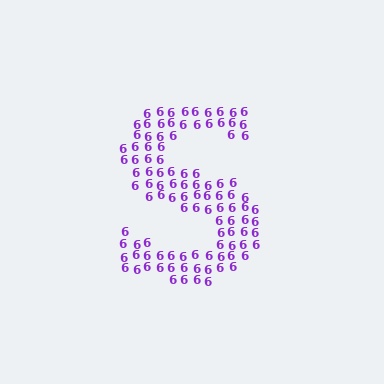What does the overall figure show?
The overall figure shows the letter S.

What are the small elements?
The small elements are digit 6's.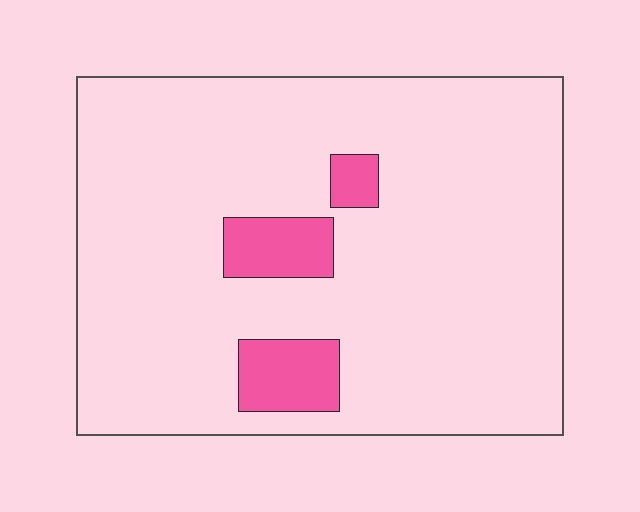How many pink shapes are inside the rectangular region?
3.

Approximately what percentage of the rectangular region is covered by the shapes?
Approximately 10%.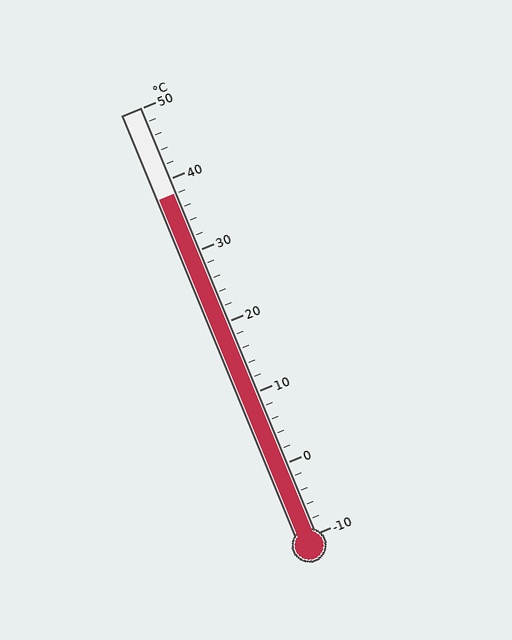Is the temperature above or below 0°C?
The temperature is above 0°C.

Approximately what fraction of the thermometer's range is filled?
The thermometer is filled to approximately 80% of its range.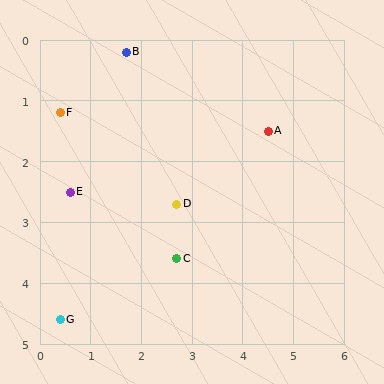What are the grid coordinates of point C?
Point C is at approximately (2.7, 3.6).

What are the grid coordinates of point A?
Point A is at approximately (4.5, 1.5).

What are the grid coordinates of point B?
Point B is at approximately (1.7, 0.2).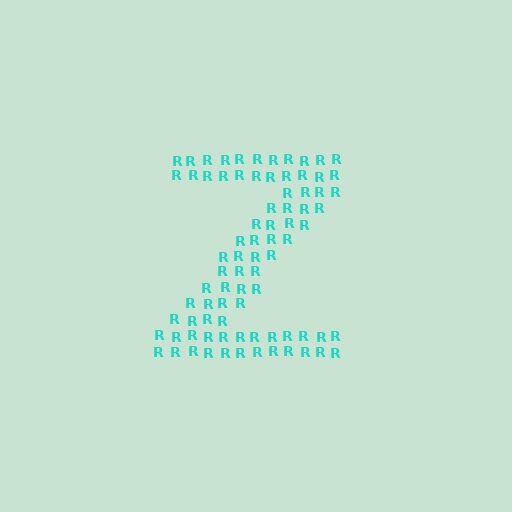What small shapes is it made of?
It is made of small letter R's.